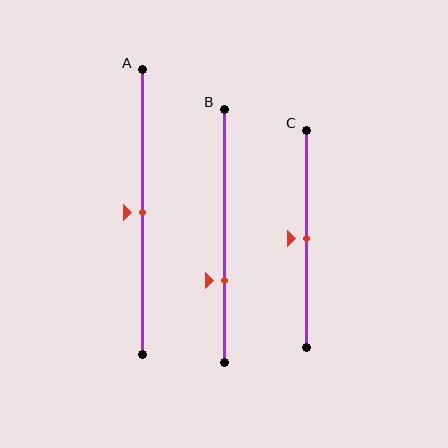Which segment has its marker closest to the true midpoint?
Segment A has its marker closest to the true midpoint.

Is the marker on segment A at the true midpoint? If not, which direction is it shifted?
Yes, the marker on segment A is at the true midpoint.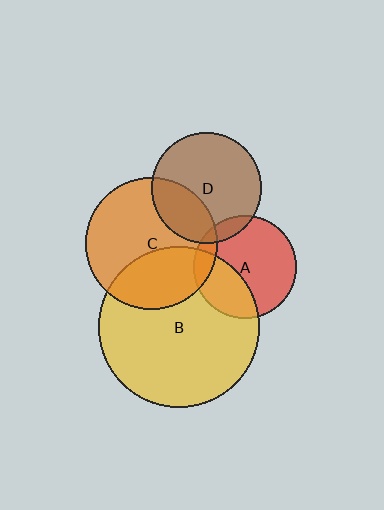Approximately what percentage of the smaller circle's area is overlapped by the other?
Approximately 10%.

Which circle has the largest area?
Circle B (yellow).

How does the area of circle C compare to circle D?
Approximately 1.4 times.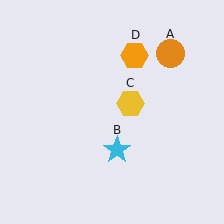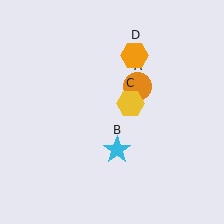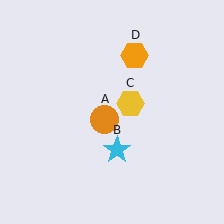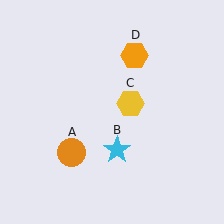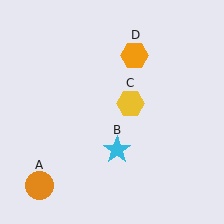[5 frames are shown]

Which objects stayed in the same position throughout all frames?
Cyan star (object B) and yellow hexagon (object C) and orange hexagon (object D) remained stationary.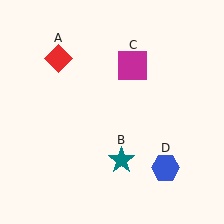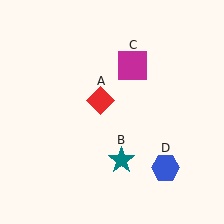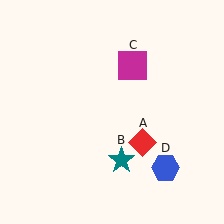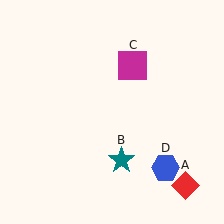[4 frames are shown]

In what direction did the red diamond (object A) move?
The red diamond (object A) moved down and to the right.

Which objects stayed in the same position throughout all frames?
Teal star (object B) and magenta square (object C) and blue hexagon (object D) remained stationary.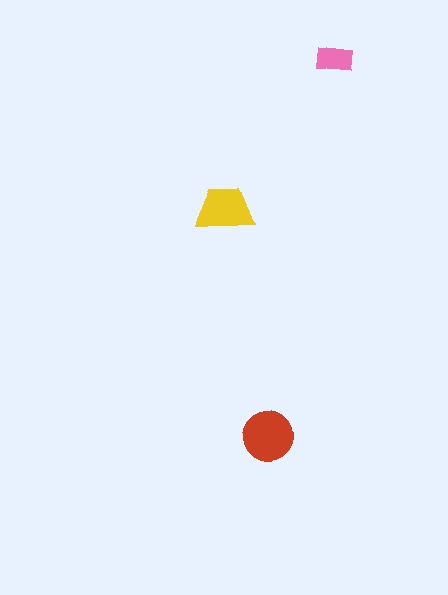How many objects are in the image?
There are 3 objects in the image.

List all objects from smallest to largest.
The pink rectangle, the yellow trapezoid, the red circle.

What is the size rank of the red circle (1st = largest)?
1st.